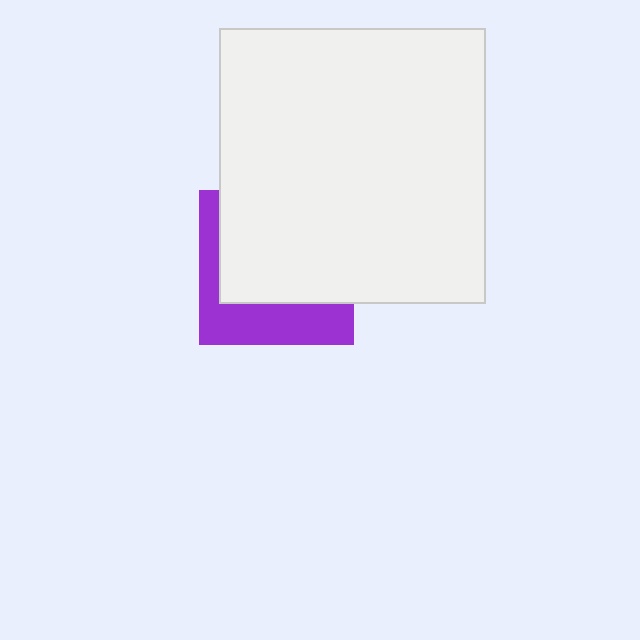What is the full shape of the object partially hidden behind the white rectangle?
The partially hidden object is a purple square.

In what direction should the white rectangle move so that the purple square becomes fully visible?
The white rectangle should move up. That is the shortest direction to clear the overlap and leave the purple square fully visible.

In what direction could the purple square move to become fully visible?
The purple square could move down. That would shift it out from behind the white rectangle entirely.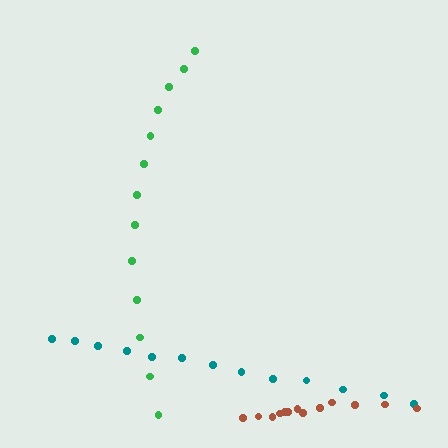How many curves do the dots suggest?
There are 3 distinct paths.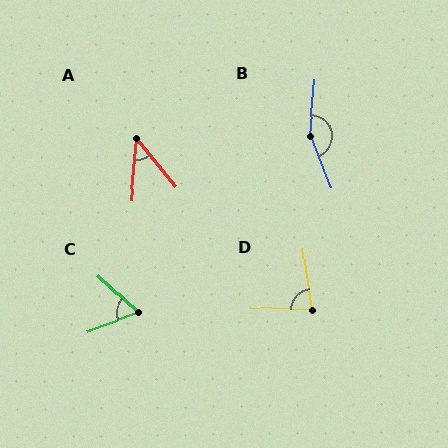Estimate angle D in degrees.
Approximately 80 degrees.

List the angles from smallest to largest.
A (44°), C (63°), D (80°), B (153°).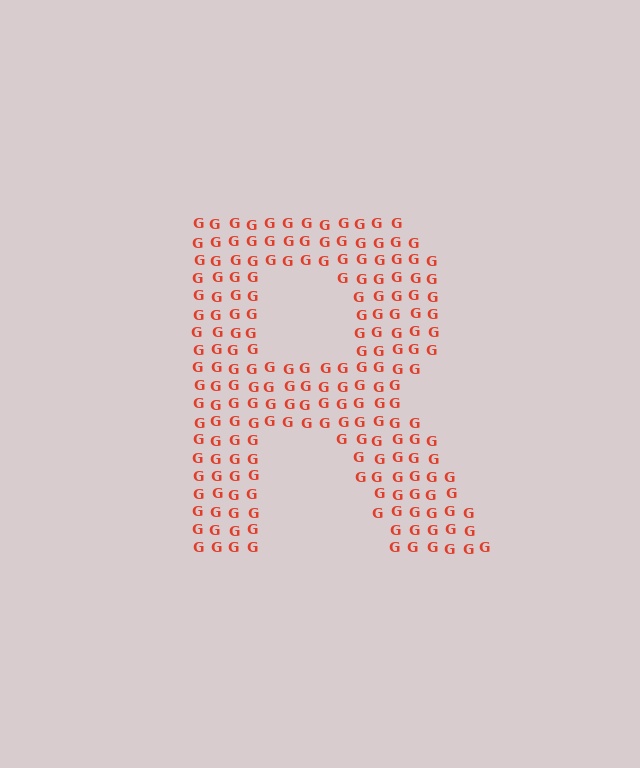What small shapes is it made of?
It is made of small letter G's.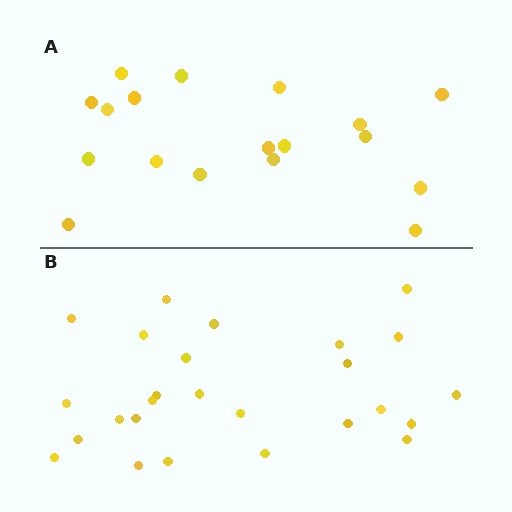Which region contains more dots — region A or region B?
Region B (the bottom region) has more dots.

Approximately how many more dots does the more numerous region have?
Region B has roughly 8 or so more dots than region A.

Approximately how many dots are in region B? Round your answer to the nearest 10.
About 30 dots. (The exact count is 26, which rounds to 30.)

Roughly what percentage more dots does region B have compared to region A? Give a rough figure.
About 45% more.